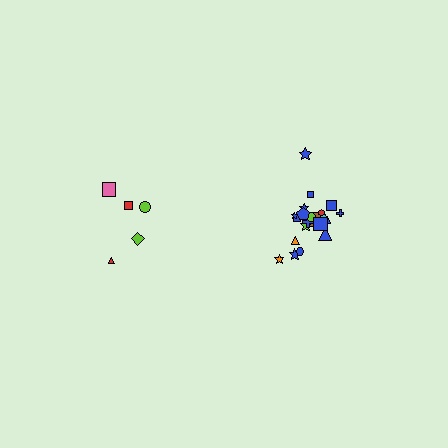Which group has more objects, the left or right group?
The right group.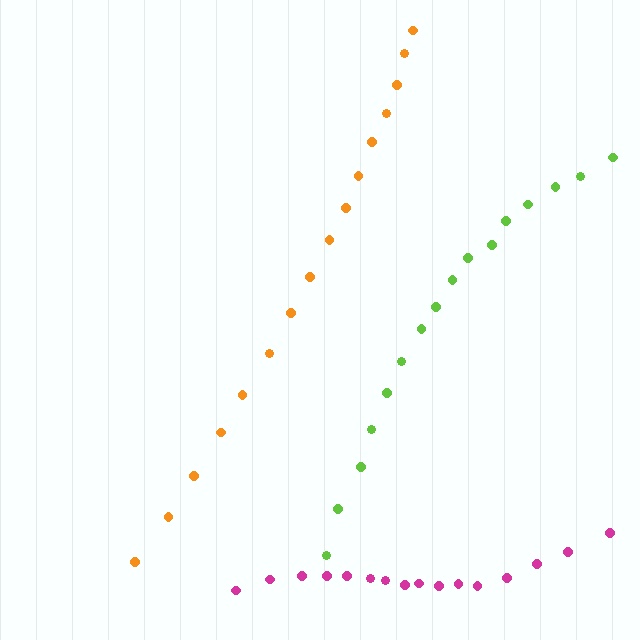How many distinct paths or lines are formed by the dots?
There are 3 distinct paths.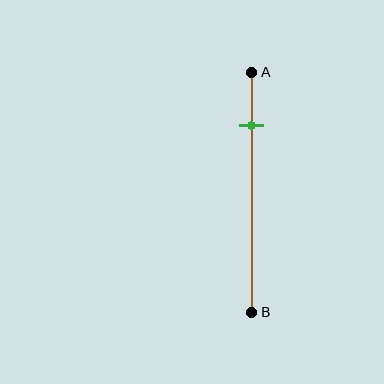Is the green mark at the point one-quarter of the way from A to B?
Yes, the mark is approximately at the one-quarter point.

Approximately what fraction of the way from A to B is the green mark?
The green mark is approximately 20% of the way from A to B.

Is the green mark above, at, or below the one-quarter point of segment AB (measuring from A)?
The green mark is approximately at the one-quarter point of segment AB.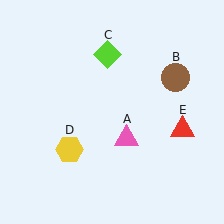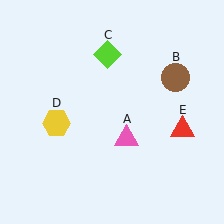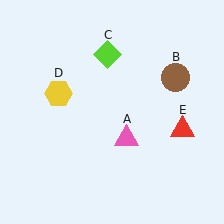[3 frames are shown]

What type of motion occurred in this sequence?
The yellow hexagon (object D) rotated clockwise around the center of the scene.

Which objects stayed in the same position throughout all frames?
Pink triangle (object A) and brown circle (object B) and lime diamond (object C) and red triangle (object E) remained stationary.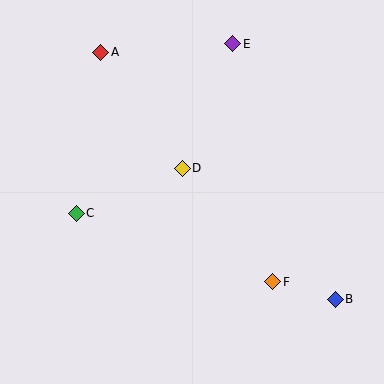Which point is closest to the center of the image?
Point D at (182, 168) is closest to the center.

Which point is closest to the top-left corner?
Point A is closest to the top-left corner.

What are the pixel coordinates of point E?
Point E is at (233, 44).